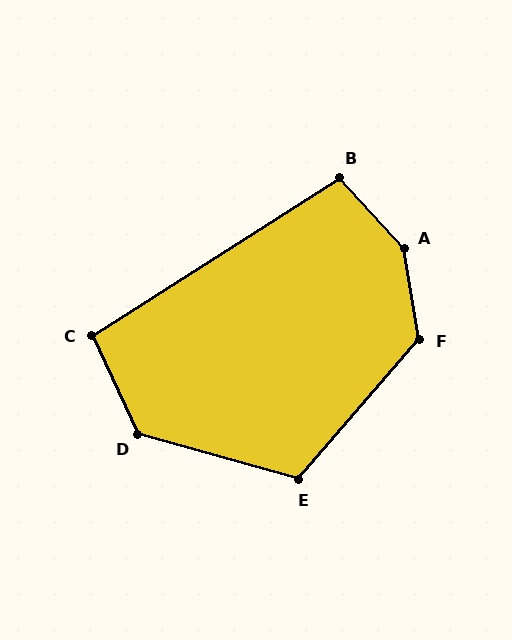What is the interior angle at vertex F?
Approximately 130 degrees (obtuse).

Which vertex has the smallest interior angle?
C, at approximately 98 degrees.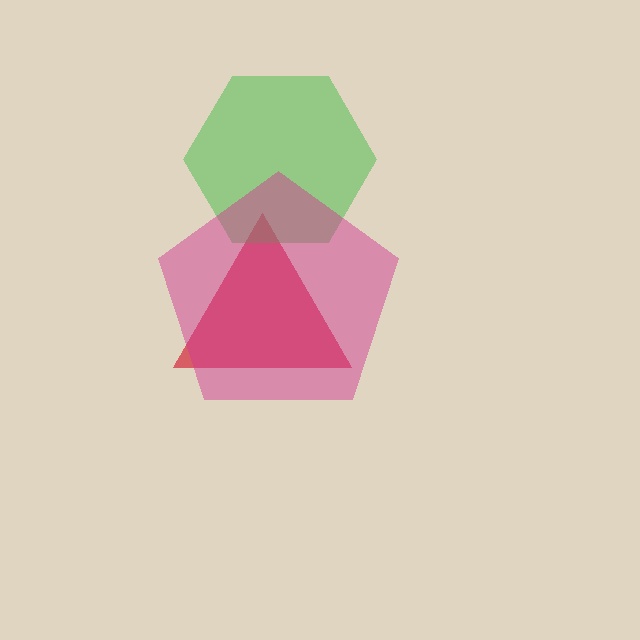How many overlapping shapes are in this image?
There are 3 overlapping shapes in the image.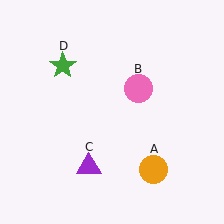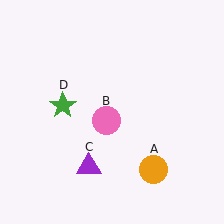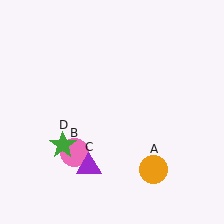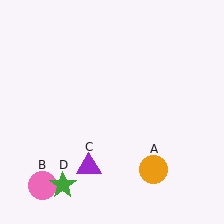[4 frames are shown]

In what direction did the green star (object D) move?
The green star (object D) moved down.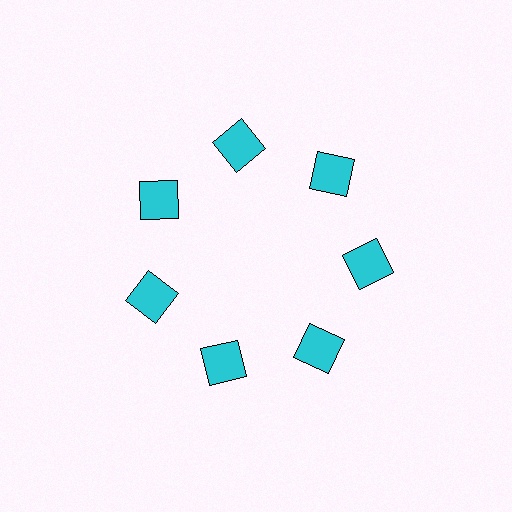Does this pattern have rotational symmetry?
Yes, this pattern has 7-fold rotational symmetry. It looks the same after rotating 51 degrees around the center.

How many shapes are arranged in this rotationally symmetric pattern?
There are 7 shapes, arranged in 7 groups of 1.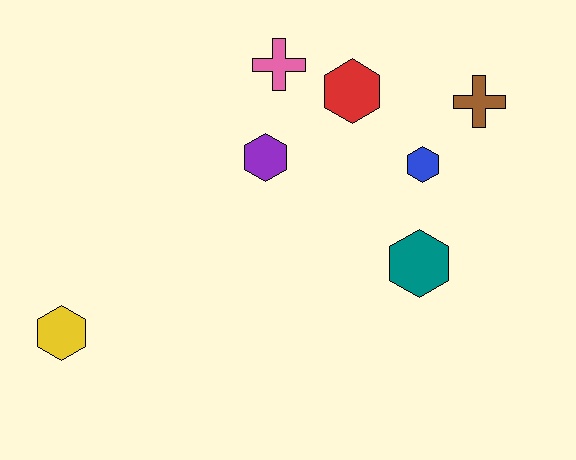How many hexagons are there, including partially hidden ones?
There are 5 hexagons.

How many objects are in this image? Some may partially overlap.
There are 7 objects.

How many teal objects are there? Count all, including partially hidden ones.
There is 1 teal object.